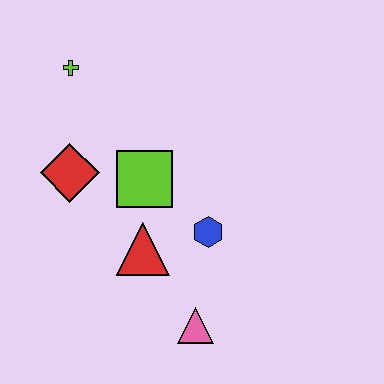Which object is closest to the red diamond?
The lime square is closest to the red diamond.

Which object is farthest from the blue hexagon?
The lime cross is farthest from the blue hexagon.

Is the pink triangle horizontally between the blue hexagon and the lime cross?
Yes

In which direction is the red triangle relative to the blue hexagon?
The red triangle is to the left of the blue hexagon.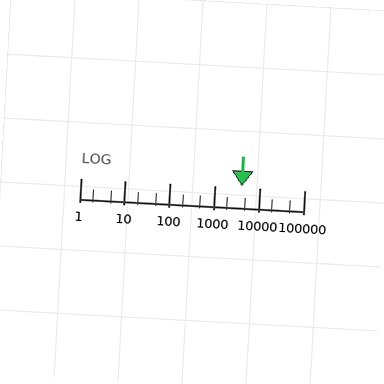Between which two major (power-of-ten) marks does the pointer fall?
The pointer is between 1000 and 10000.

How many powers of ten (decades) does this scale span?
The scale spans 5 decades, from 1 to 100000.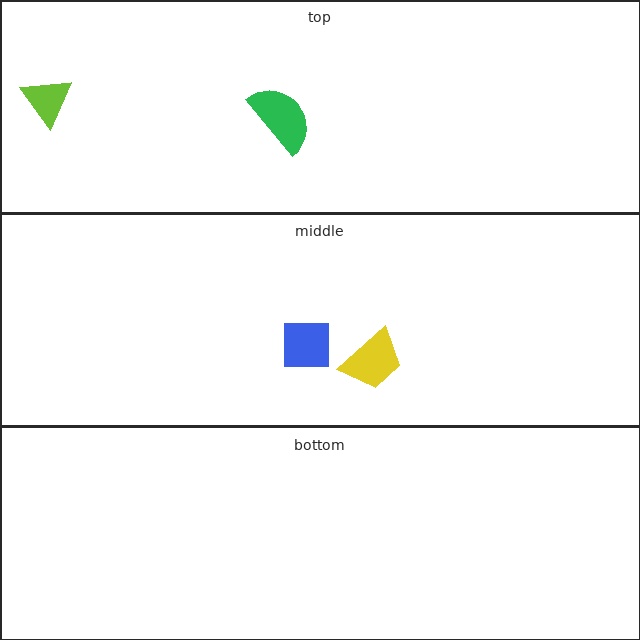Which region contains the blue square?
The middle region.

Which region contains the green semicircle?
The top region.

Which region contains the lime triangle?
The top region.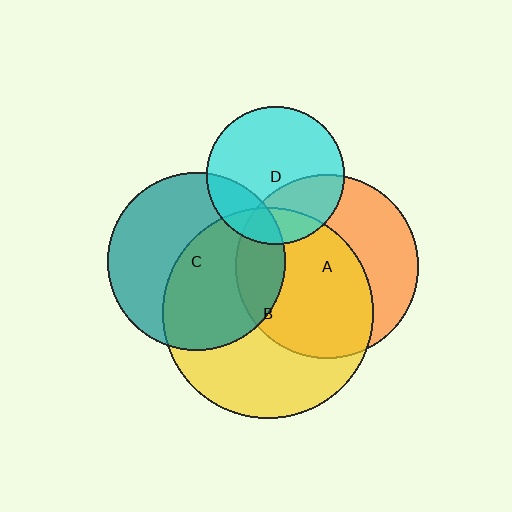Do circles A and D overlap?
Yes.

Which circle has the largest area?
Circle B (yellow).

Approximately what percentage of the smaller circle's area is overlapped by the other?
Approximately 30%.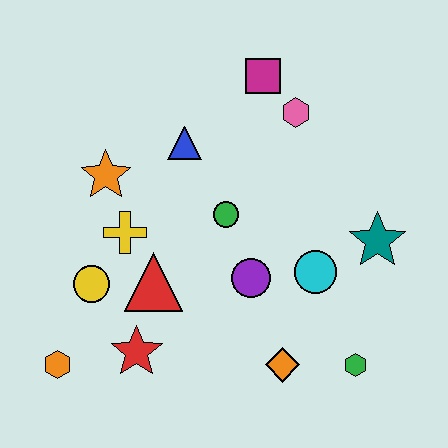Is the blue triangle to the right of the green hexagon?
No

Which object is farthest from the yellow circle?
The teal star is farthest from the yellow circle.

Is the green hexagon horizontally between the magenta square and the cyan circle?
No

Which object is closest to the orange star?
The yellow cross is closest to the orange star.